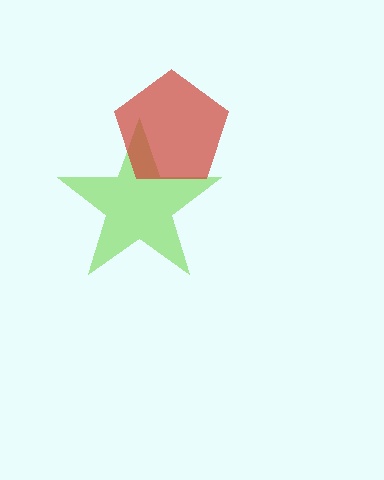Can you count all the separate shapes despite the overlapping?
Yes, there are 2 separate shapes.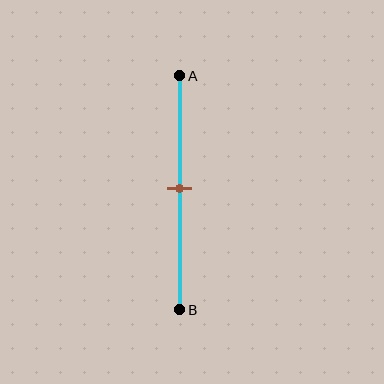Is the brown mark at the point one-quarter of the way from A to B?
No, the mark is at about 50% from A, not at the 25% one-quarter point.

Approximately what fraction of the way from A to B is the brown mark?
The brown mark is approximately 50% of the way from A to B.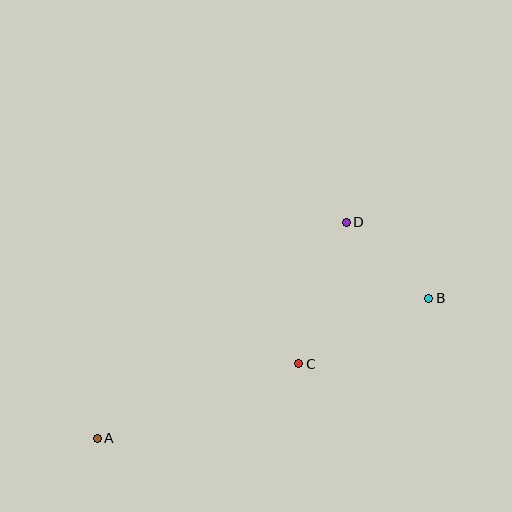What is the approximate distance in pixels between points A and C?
The distance between A and C is approximately 215 pixels.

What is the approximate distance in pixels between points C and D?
The distance between C and D is approximately 149 pixels.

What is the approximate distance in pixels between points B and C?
The distance between B and C is approximately 146 pixels.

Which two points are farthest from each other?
Points A and B are farthest from each other.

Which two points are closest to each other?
Points B and D are closest to each other.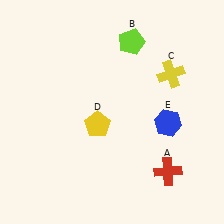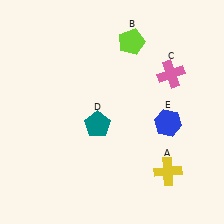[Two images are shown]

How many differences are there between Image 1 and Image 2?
There are 3 differences between the two images.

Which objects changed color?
A changed from red to yellow. C changed from yellow to pink. D changed from yellow to teal.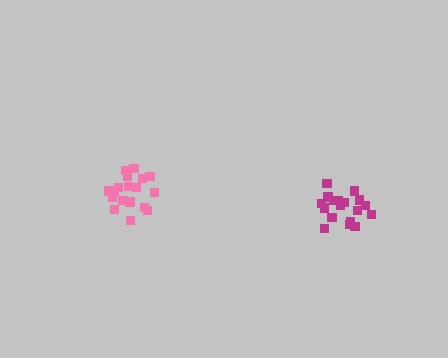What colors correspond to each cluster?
The clusters are colored: pink, magenta.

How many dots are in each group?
Group 1: 19 dots, Group 2: 19 dots (38 total).